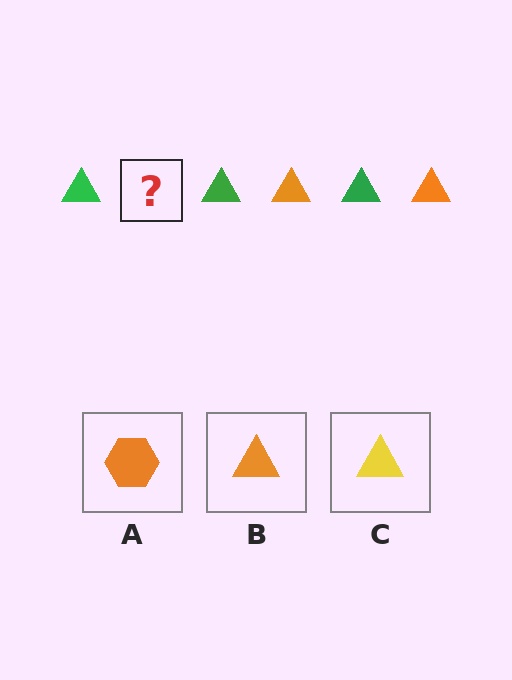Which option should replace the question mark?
Option B.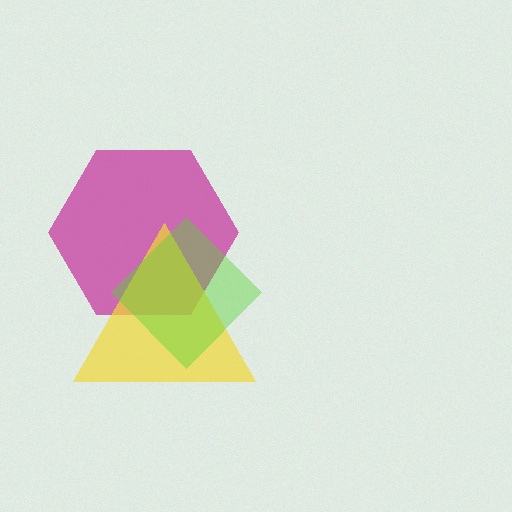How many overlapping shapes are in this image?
There are 3 overlapping shapes in the image.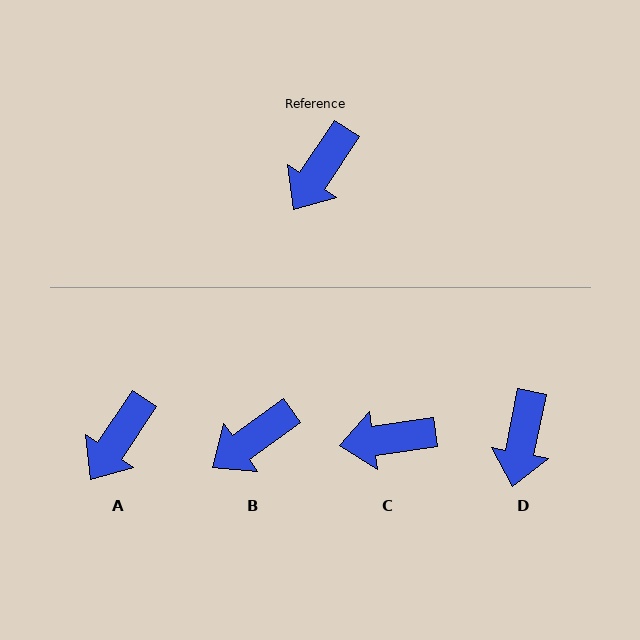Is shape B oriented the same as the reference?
No, it is off by about 21 degrees.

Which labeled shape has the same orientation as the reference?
A.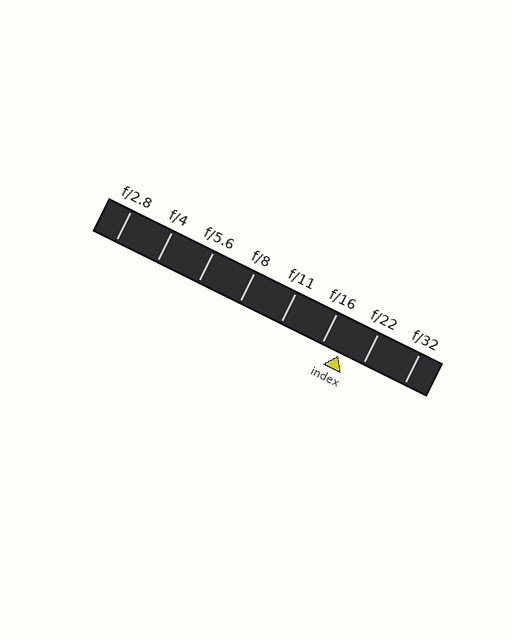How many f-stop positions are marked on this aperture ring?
There are 8 f-stop positions marked.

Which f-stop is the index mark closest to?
The index mark is closest to f/16.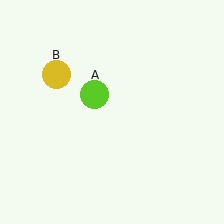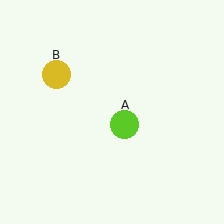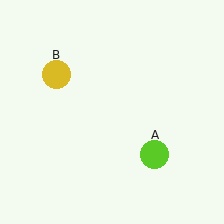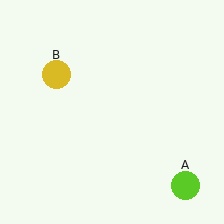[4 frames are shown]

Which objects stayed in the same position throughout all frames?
Yellow circle (object B) remained stationary.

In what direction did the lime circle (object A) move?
The lime circle (object A) moved down and to the right.